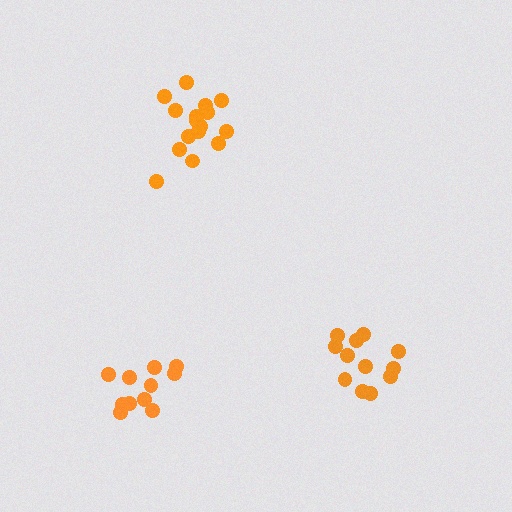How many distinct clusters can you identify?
There are 3 distinct clusters.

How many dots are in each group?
Group 1: 12 dots, Group 2: 17 dots, Group 3: 11 dots (40 total).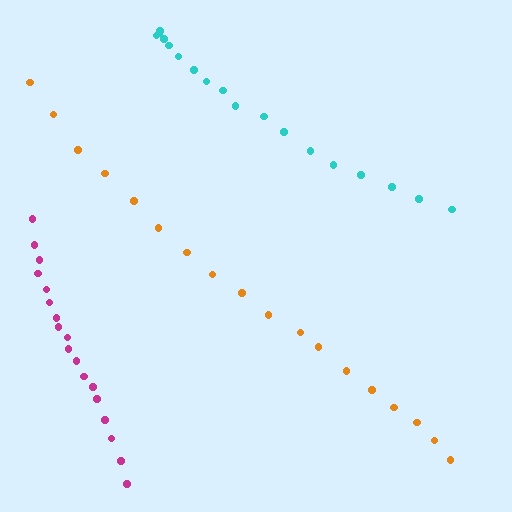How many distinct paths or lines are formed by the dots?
There are 3 distinct paths.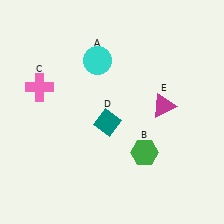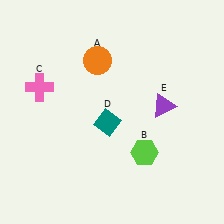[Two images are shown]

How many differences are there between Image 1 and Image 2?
There are 3 differences between the two images.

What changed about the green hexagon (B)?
In Image 1, B is green. In Image 2, it changed to lime.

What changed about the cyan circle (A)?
In Image 1, A is cyan. In Image 2, it changed to orange.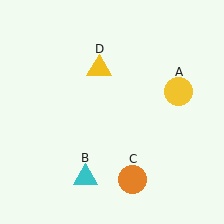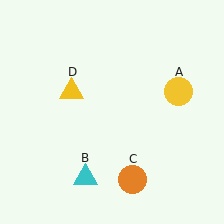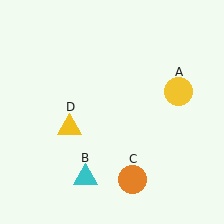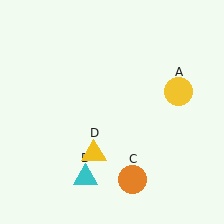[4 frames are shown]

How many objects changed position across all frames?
1 object changed position: yellow triangle (object D).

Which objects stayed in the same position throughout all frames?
Yellow circle (object A) and cyan triangle (object B) and orange circle (object C) remained stationary.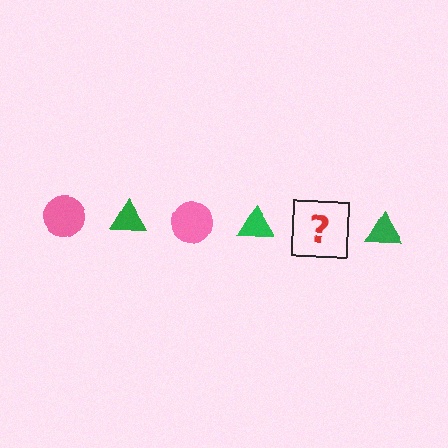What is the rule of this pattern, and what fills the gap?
The rule is that the pattern alternates between pink circle and green triangle. The gap should be filled with a pink circle.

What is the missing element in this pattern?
The missing element is a pink circle.